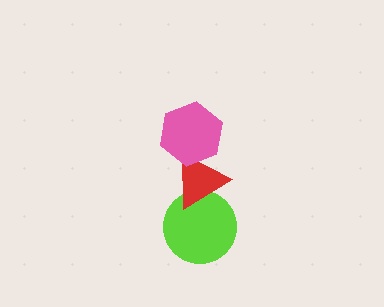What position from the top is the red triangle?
The red triangle is 2nd from the top.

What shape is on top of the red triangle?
The pink hexagon is on top of the red triangle.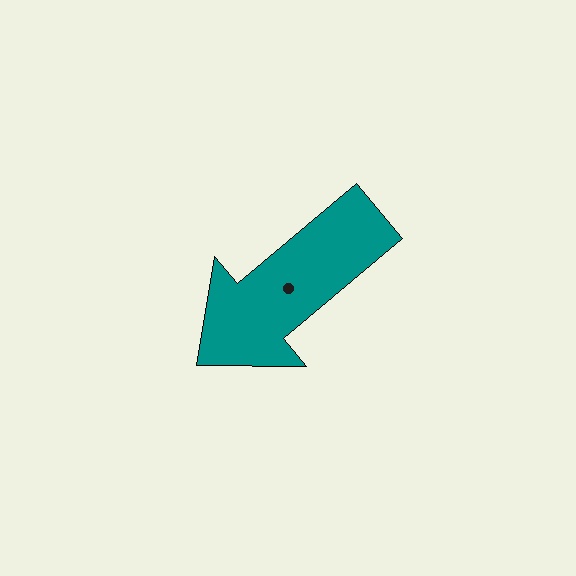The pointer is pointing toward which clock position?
Roughly 8 o'clock.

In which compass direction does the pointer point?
Southwest.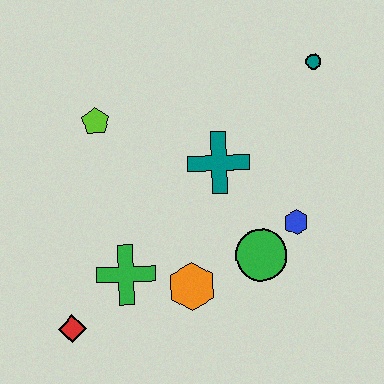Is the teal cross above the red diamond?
Yes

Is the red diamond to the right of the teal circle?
No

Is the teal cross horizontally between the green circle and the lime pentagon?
Yes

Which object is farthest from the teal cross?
The red diamond is farthest from the teal cross.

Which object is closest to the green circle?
The blue hexagon is closest to the green circle.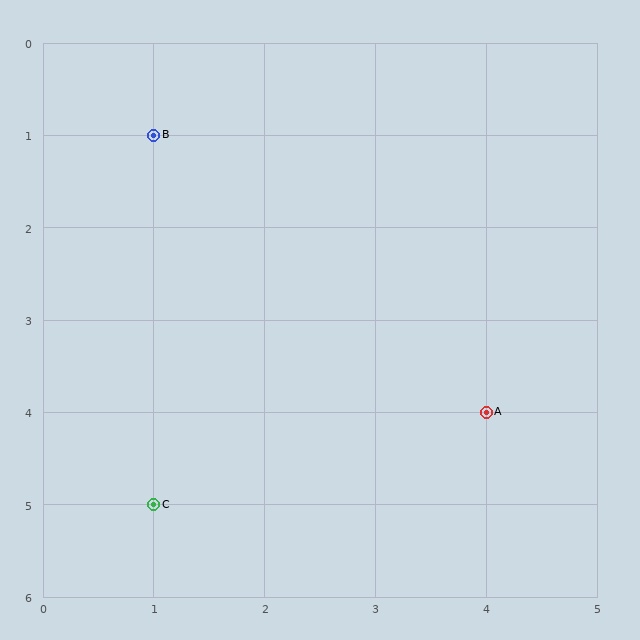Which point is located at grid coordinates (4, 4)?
Point A is at (4, 4).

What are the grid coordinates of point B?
Point B is at grid coordinates (1, 1).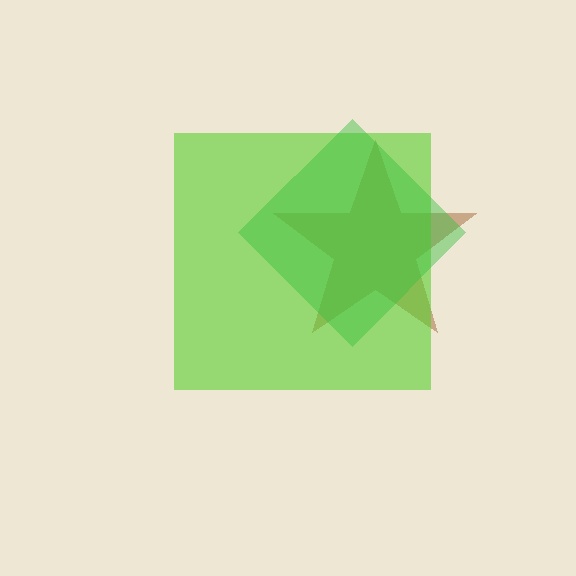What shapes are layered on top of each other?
The layered shapes are: a brown star, a lime square, a green diamond.